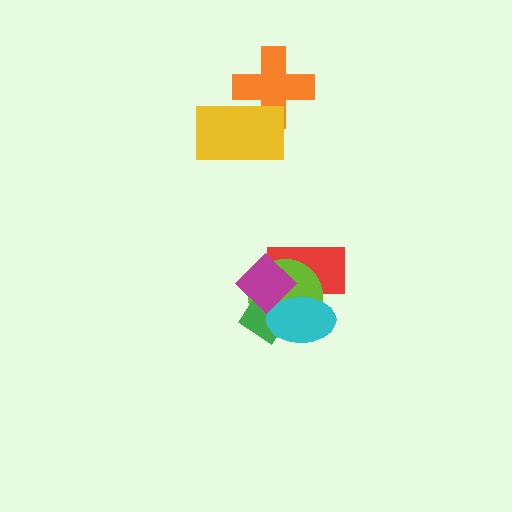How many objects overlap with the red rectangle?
3 objects overlap with the red rectangle.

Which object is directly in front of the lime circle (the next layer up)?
The green diamond is directly in front of the lime circle.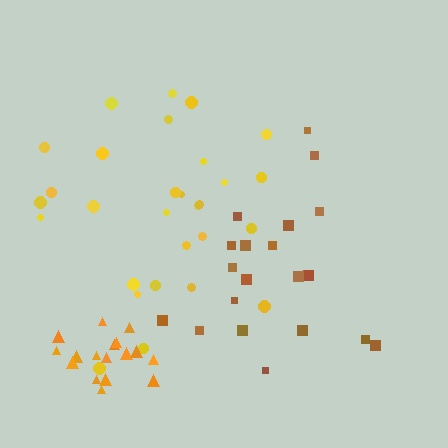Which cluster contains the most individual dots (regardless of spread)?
Yellow (29).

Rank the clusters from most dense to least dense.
orange, yellow, brown.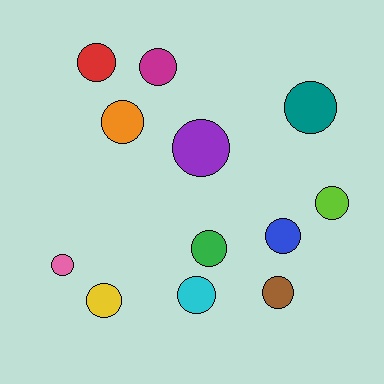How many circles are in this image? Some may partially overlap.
There are 12 circles.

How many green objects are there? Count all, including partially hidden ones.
There is 1 green object.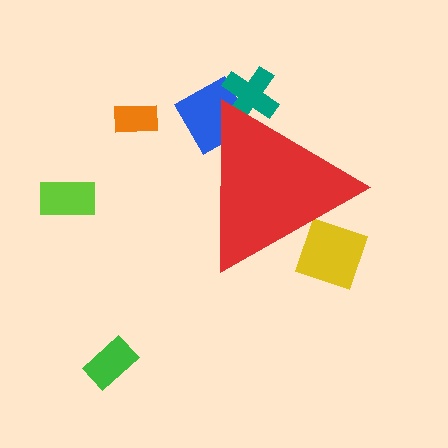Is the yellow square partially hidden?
Yes, the yellow square is partially hidden behind the red triangle.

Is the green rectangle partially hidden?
No, the green rectangle is fully visible.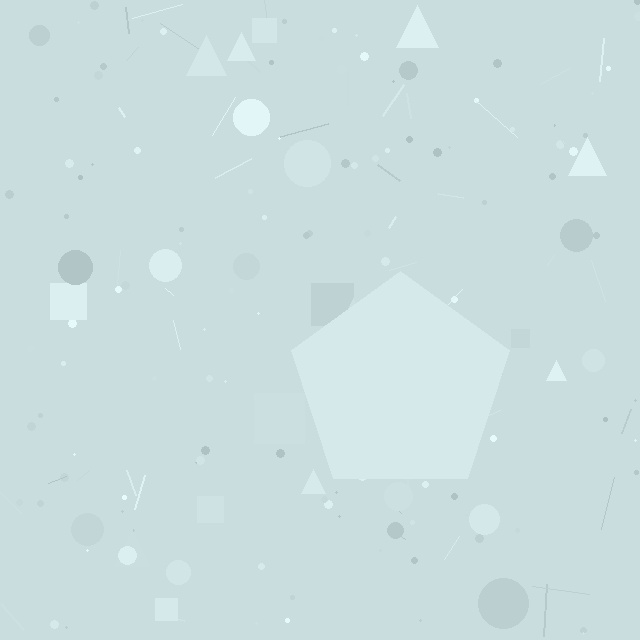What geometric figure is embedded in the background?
A pentagon is embedded in the background.